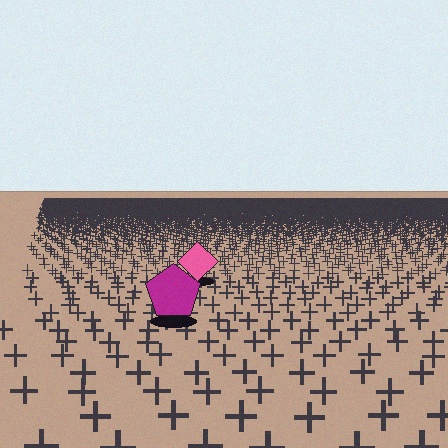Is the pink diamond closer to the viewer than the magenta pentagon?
No. The magenta pentagon is closer — you can tell from the texture gradient: the ground texture is coarser near it.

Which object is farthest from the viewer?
The pink diamond is farthest from the viewer. It appears smaller and the ground texture around it is denser.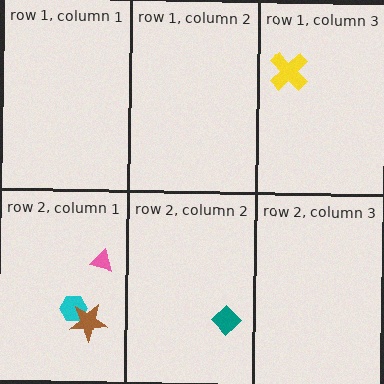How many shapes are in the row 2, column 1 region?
3.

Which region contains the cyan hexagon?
The row 2, column 1 region.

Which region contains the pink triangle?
The row 2, column 1 region.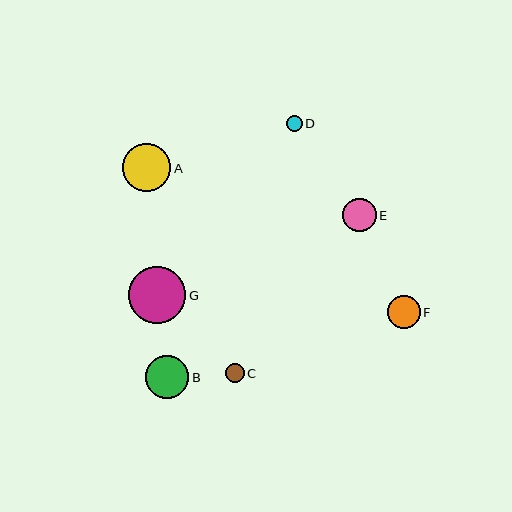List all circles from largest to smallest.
From largest to smallest: G, A, B, E, F, C, D.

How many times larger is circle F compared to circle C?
Circle F is approximately 1.8 times the size of circle C.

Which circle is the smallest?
Circle D is the smallest with a size of approximately 16 pixels.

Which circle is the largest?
Circle G is the largest with a size of approximately 57 pixels.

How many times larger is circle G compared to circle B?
Circle G is approximately 1.3 times the size of circle B.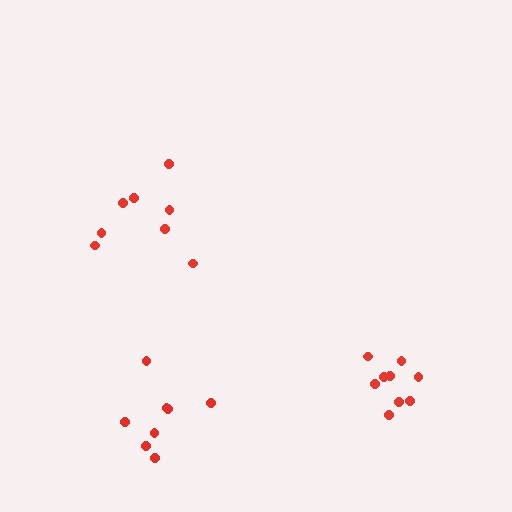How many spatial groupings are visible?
There are 3 spatial groupings.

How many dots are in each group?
Group 1: 8 dots, Group 2: 9 dots, Group 3: 8 dots (25 total).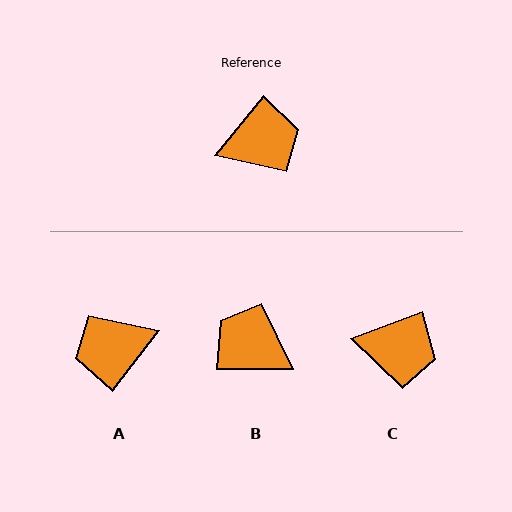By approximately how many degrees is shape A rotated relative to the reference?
Approximately 179 degrees clockwise.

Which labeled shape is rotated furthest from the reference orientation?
A, about 179 degrees away.